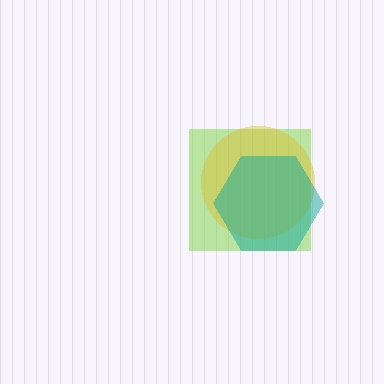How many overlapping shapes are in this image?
There are 3 overlapping shapes in the image.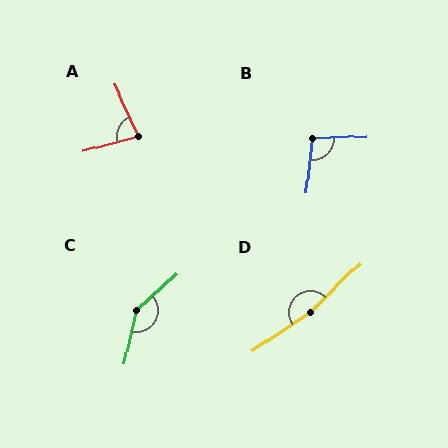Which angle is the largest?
D, at approximately 169 degrees.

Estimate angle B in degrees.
Approximately 98 degrees.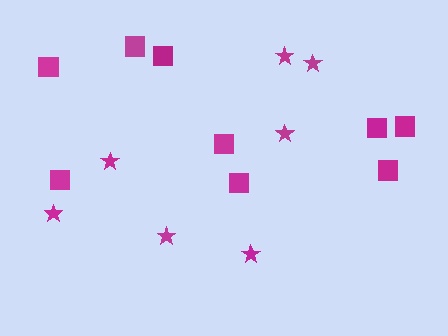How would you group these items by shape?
There are 2 groups: one group of stars (7) and one group of squares (9).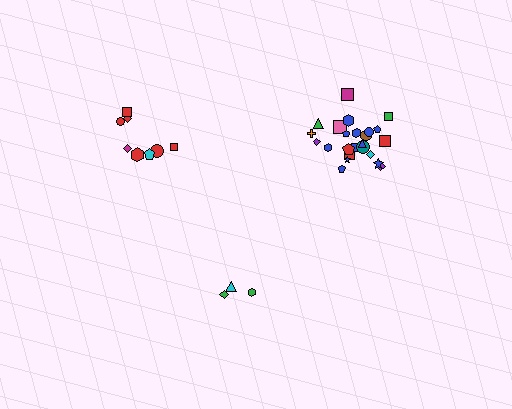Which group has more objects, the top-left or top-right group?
The top-right group.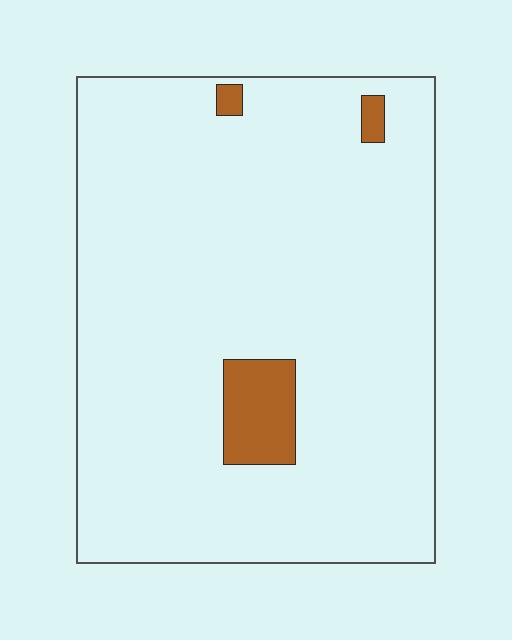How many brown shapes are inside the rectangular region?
3.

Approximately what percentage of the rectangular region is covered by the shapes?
Approximately 5%.